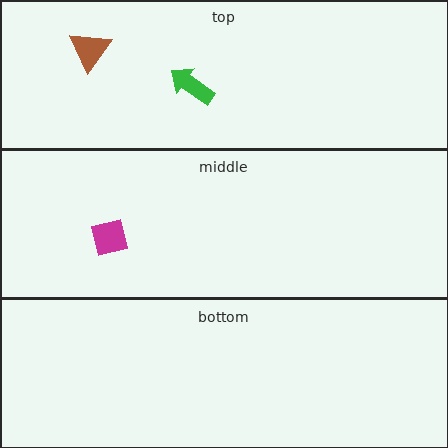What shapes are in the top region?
The green arrow, the brown triangle.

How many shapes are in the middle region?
1.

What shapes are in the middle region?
The magenta square.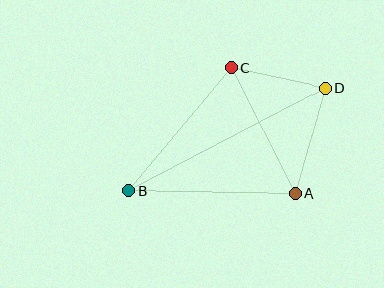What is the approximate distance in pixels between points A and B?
The distance between A and B is approximately 166 pixels.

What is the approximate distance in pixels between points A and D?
The distance between A and D is approximately 110 pixels.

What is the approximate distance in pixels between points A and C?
The distance between A and C is approximately 141 pixels.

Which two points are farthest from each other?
Points B and D are farthest from each other.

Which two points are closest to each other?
Points C and D are closest to each other.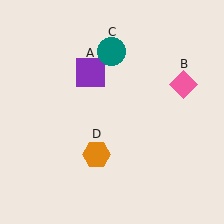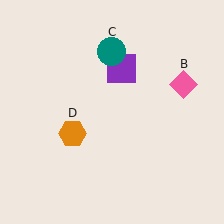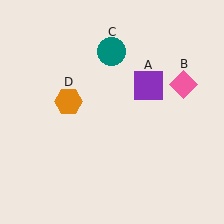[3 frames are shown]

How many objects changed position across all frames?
2 objects changed position: purple square (object A), orange hexagon (object D).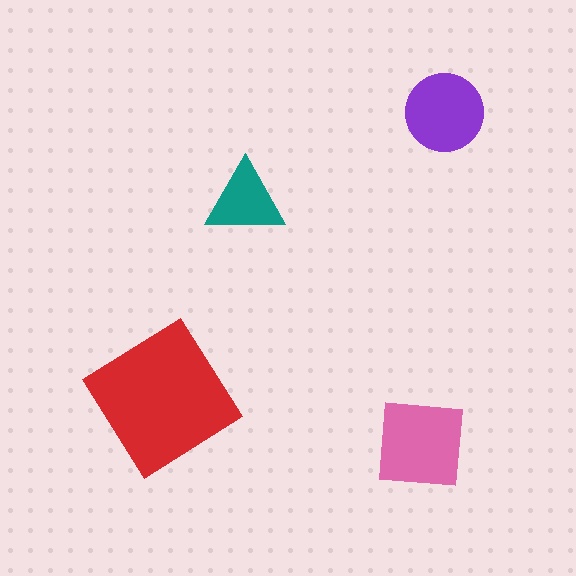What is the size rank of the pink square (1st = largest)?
2nd.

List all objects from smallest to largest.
The teal triangle, the purple circle, the pink square, the red diamond.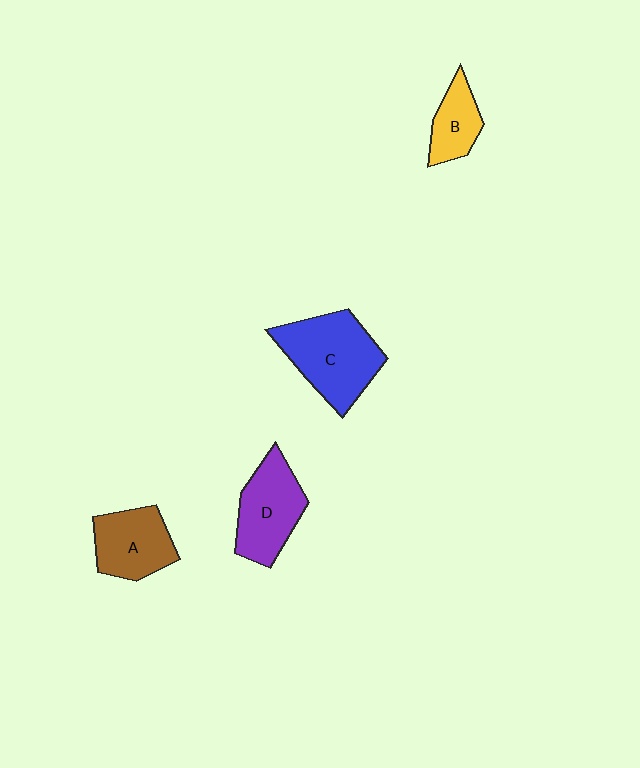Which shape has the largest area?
Shape C (blue).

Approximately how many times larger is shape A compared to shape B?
Approximately 1.5 times.